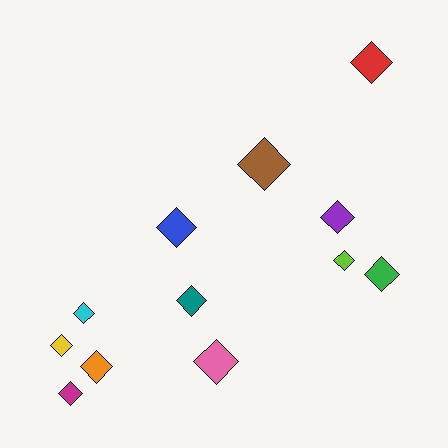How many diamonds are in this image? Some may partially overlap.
There are 12 diamonds.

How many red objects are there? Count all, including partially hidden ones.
There is 1 red object.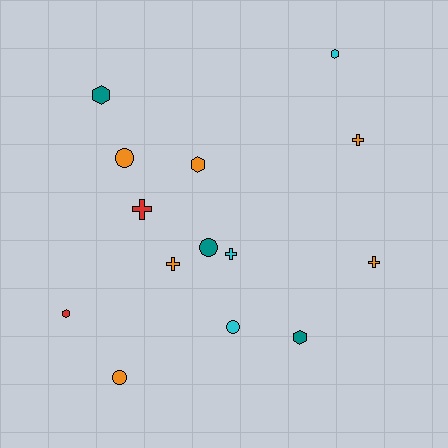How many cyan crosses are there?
There is 1 cyan cross.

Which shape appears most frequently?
Cross, with 5 objects.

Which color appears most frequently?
Orange, with 6 objects.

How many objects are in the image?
There are 14 objects.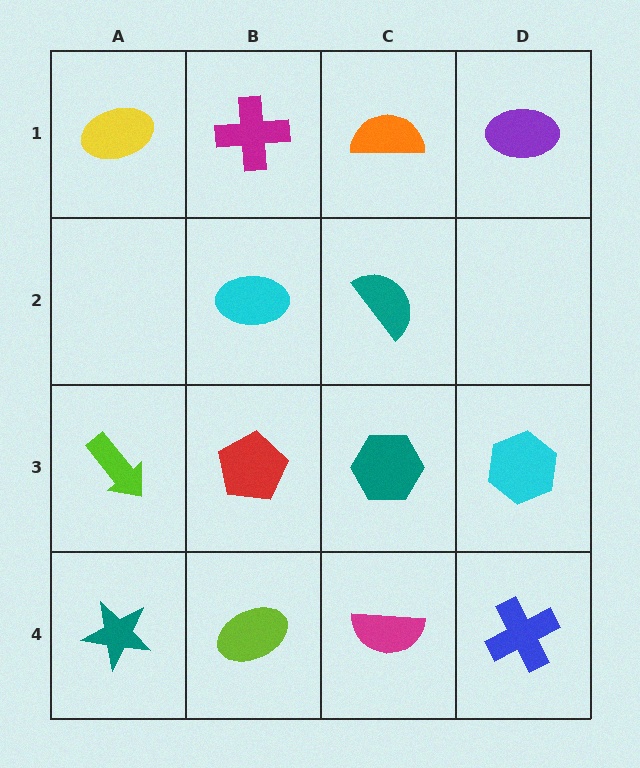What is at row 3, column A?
A lime arrow.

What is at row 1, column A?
A yellow ellipse.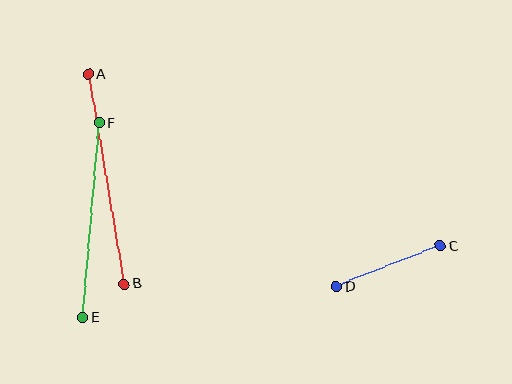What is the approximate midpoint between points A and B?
The midpoint is at approximately (106, 179) pixels.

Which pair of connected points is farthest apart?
Points A and B are farthest apart.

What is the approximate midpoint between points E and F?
The midpoint is at approximately (91, 220) pixels.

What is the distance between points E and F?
The distance is approximately 195 pixels.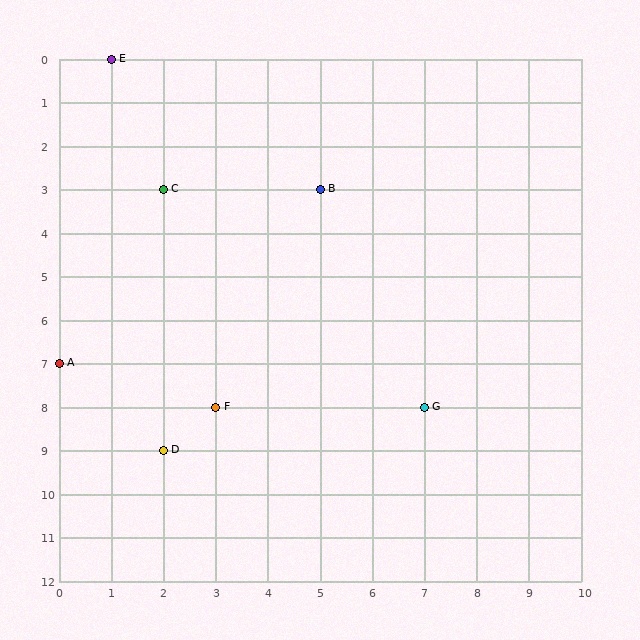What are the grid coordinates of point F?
Point F is at grid coordinates (3, 8).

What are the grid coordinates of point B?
Point B is at grid coordinates (5, 3).